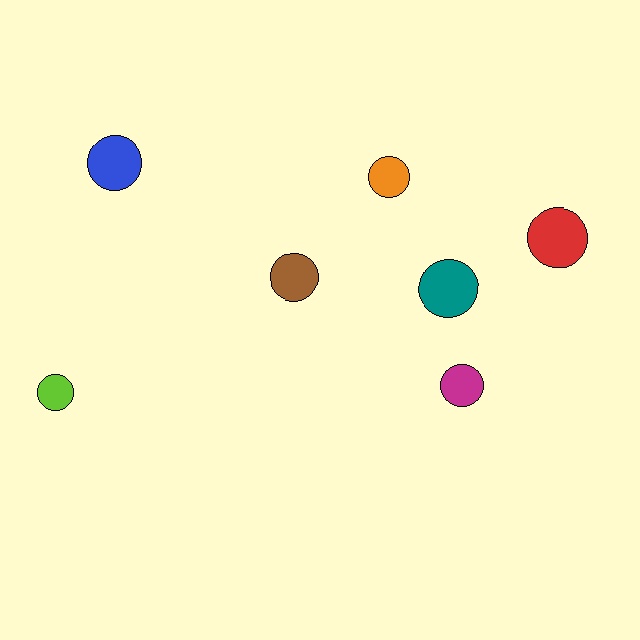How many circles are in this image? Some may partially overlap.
There are 7 circles.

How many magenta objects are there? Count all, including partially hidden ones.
There is 1 magenta object.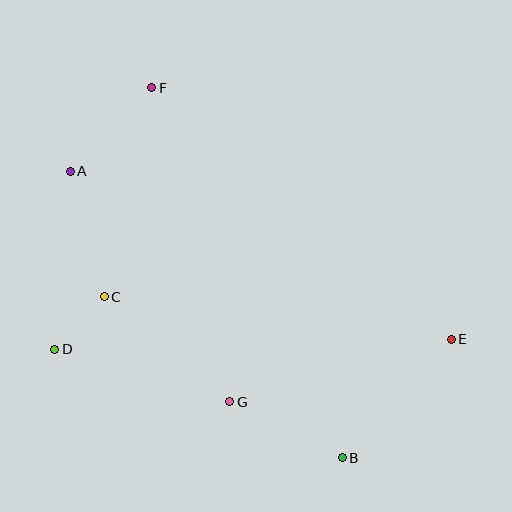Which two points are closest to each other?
Points C and D are closest to each other.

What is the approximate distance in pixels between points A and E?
The distance between A and E is approximately 416 pixels.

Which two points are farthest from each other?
Points B and F are farthest from each other.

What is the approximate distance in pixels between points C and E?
The distance between C and E is approximately 349 pixels.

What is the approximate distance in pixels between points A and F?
The distance between A and F is approximately 117 pixels.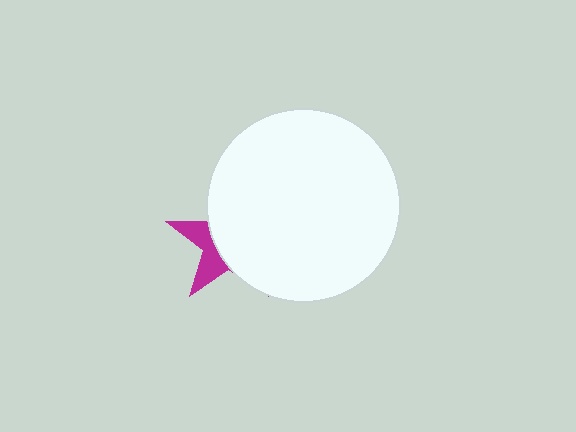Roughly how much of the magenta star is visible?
A small part of it is visible (roughly 31%).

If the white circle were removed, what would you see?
You would see the complete magenta star.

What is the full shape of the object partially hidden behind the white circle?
The partially hidden object is a magenta star.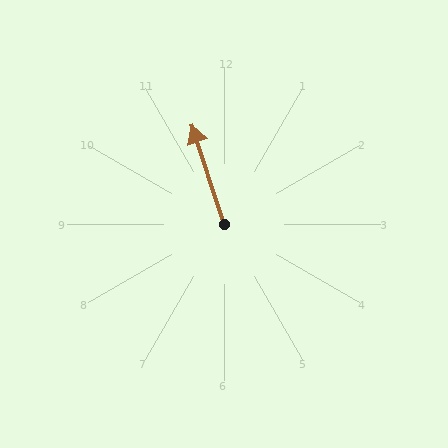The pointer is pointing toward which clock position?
Roughly 11 o'clock.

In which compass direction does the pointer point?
North.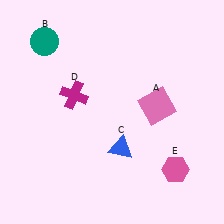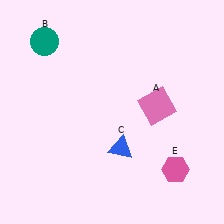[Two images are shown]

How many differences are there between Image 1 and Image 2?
There is 1 difference between the two images.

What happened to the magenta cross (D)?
The magenta cross (D) was removed in Image 2. It was in the top-left area of Image 1.